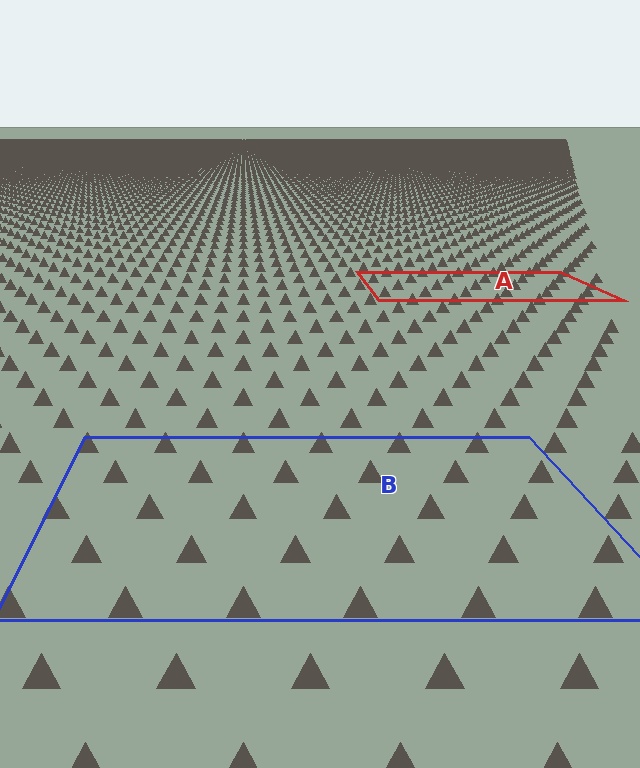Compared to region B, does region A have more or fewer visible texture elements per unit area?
Region A has more texture elements per unit area — they are packed more densely because it is farther away.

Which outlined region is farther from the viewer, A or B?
Region A is farther from the viewer — the texture elements inside it appear smaller and more densely packed.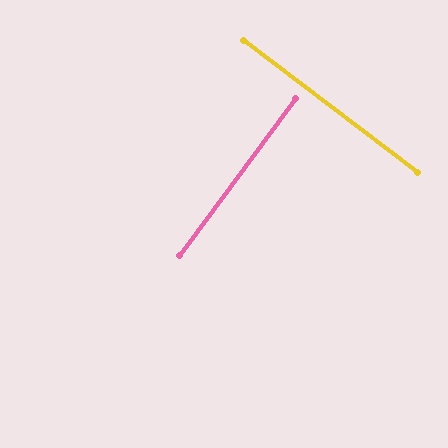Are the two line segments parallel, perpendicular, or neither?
Perpendicular — they meet at approximately 89°.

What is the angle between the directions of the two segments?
Approximately 89 degrees.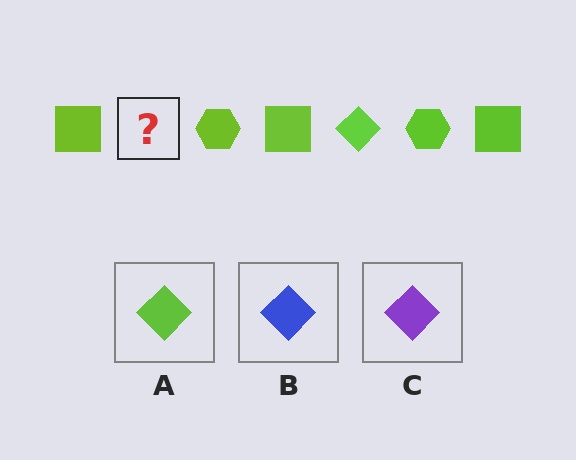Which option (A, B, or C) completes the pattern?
A.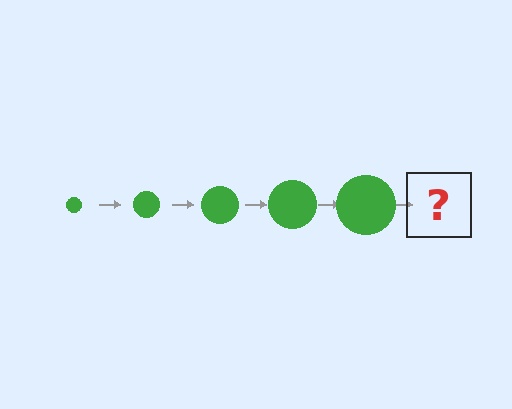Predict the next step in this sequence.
The next step is a green circle, larger than the previous one.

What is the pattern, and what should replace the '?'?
The pattern is that the circle gets progressively larger each step. The '?' should be a green circle, larger than the previous one.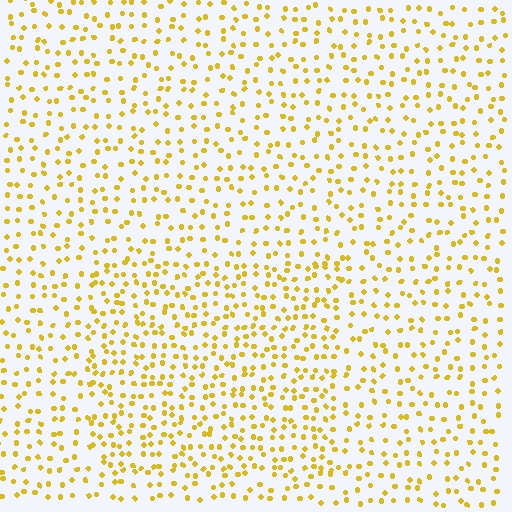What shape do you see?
I see a rectangle.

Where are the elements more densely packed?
The elements are more densely packed inside the rectangle boundary.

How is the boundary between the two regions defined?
The boundary is defined by a change in element density (approximately 1.5x ratio). All elements are the same color, size, and shape.